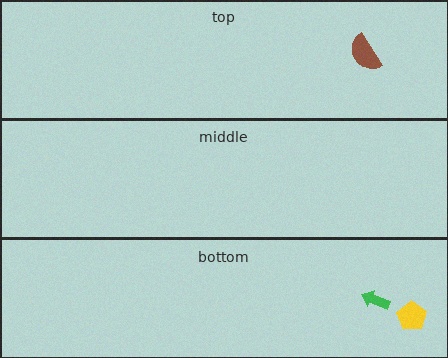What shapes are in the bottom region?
The green arrow, the yellow pentagon.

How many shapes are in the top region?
1.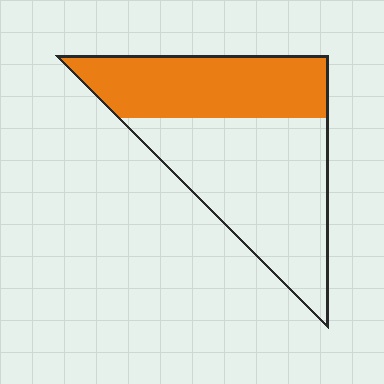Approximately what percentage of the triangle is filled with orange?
Approximately 40%.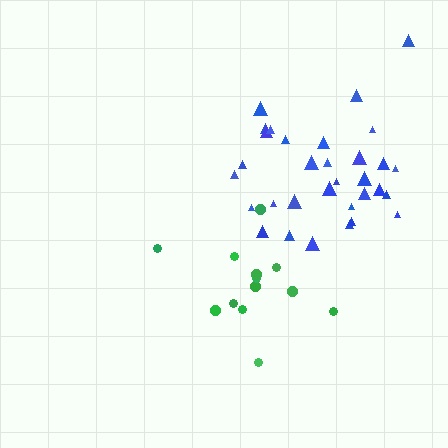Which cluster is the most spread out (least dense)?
Blue.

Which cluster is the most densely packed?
Green.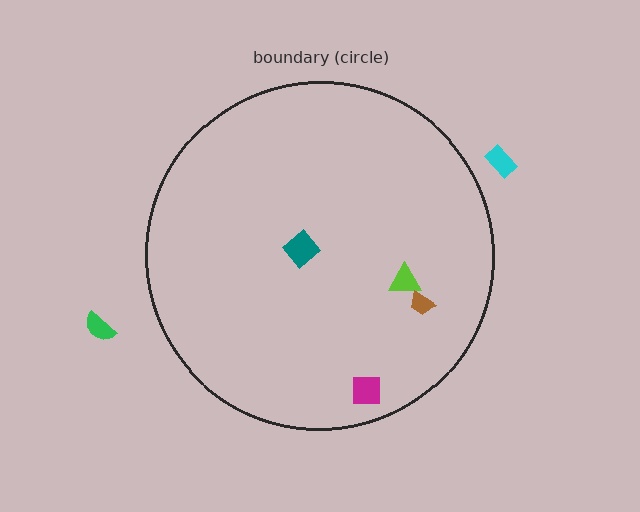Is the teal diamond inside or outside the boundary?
Inside.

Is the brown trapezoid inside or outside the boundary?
Inside.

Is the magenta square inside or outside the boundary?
Inside.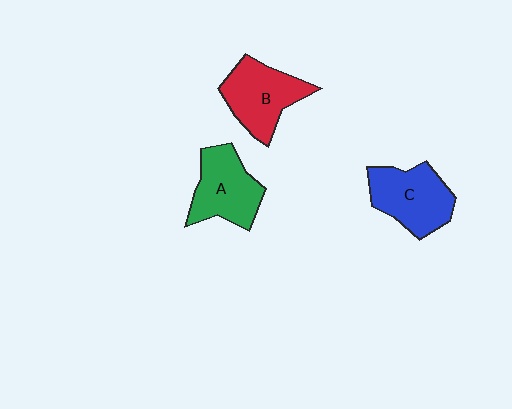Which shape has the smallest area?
Shape A (green).